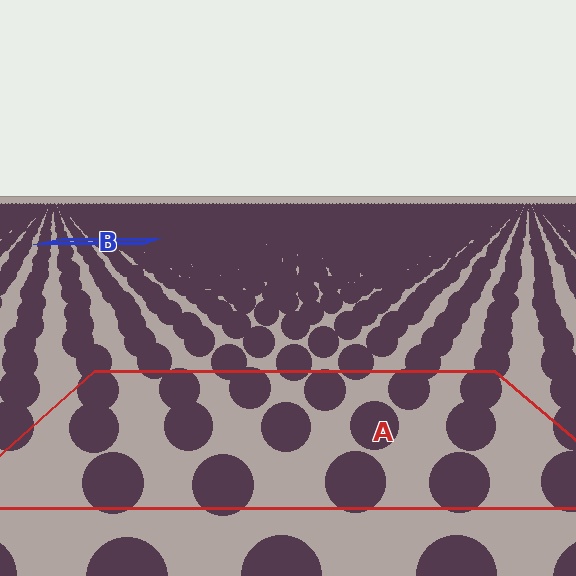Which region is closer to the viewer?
Region A is closer. The texture elements there are larger and more spread out.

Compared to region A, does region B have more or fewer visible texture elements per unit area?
Region B has more texture elements per unit area — they are packed more densely because it is farther away.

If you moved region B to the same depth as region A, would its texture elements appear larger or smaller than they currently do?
They would appear larger. At a closer depth, the same texture elements are projected at a bigger on-screen size.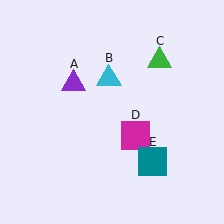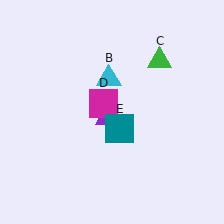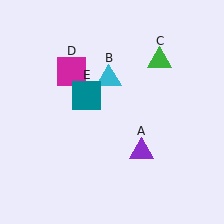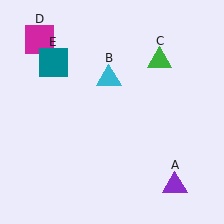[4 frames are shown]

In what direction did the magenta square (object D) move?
The magenta square (object D) moved up and to the left.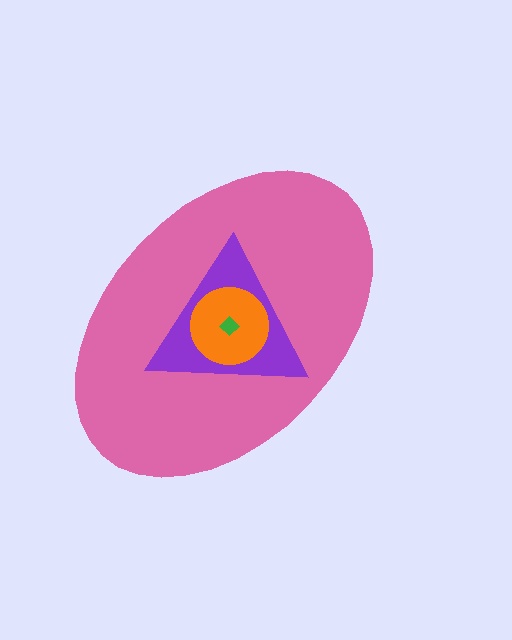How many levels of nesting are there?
4.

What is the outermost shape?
The pink ellipse.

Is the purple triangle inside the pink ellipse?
Yes.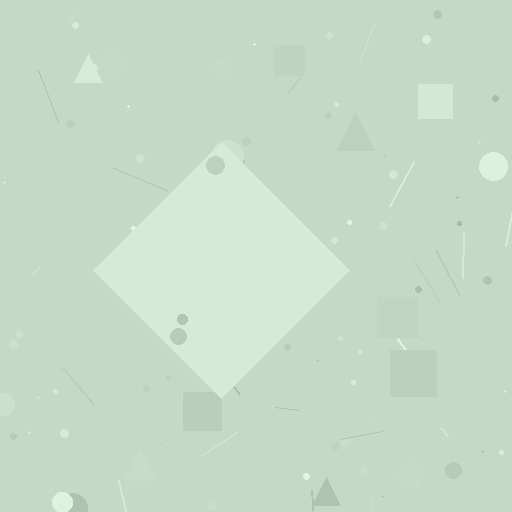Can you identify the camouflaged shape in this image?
The camouflaged shape is a diamond.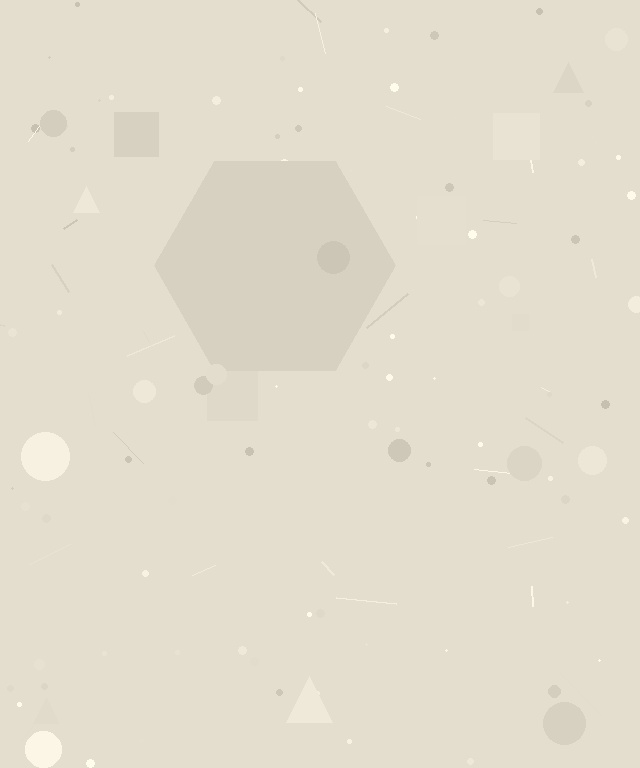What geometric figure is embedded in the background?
A hexagon is embedded in the background.